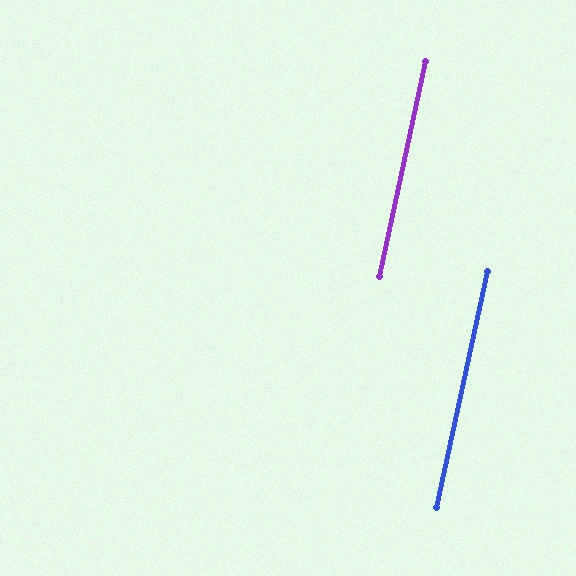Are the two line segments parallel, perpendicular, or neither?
Parallel — their directions differ by only 0.0°.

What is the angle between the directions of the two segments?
Approximately 0 degrees.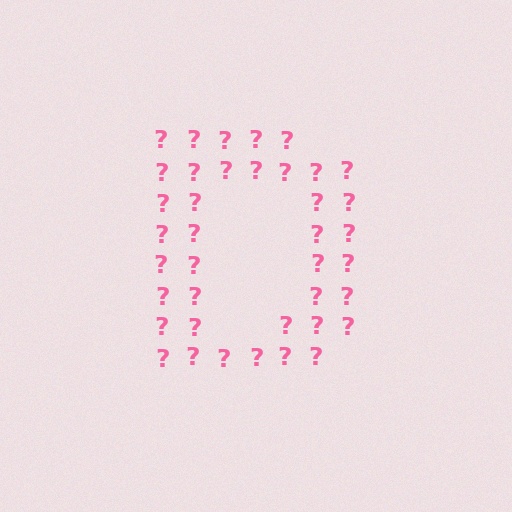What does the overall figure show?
The overall figure shows the letter D.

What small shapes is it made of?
It is made of small question marks.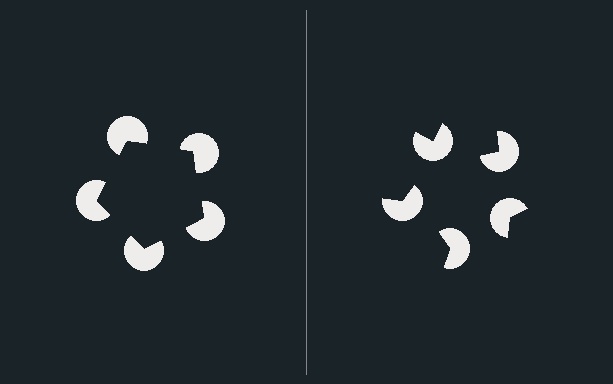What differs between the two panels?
The pac-man discs are positioned identically on both sides; only the wedge orientations differ. On the left they align to a pentagon; on the right they are misaligned.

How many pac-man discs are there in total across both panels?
10 — 5 on each side.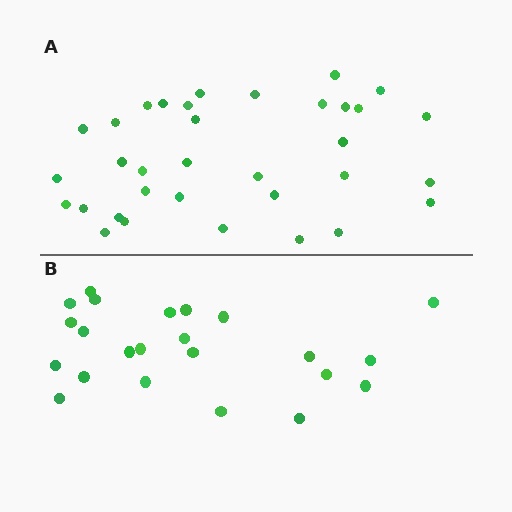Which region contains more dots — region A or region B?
Region A (the top region) has more dots.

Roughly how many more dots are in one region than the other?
Region A has roughly 12 or so more dots than region B.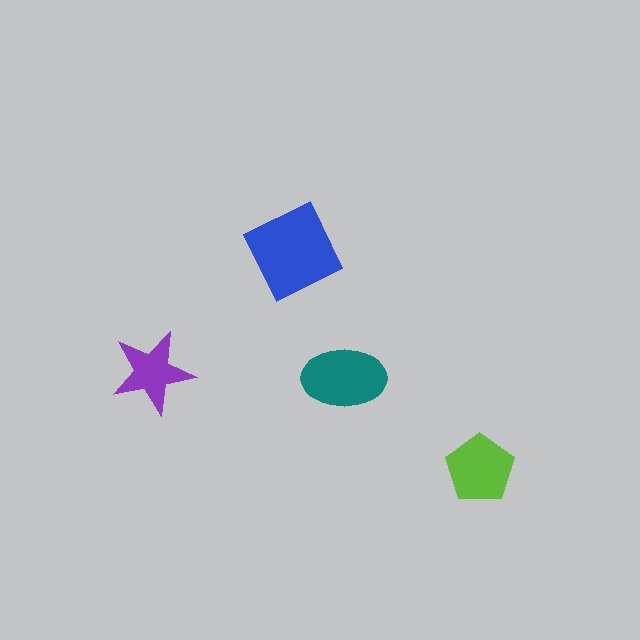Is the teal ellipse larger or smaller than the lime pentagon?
Larger.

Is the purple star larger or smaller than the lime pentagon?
Smaller.